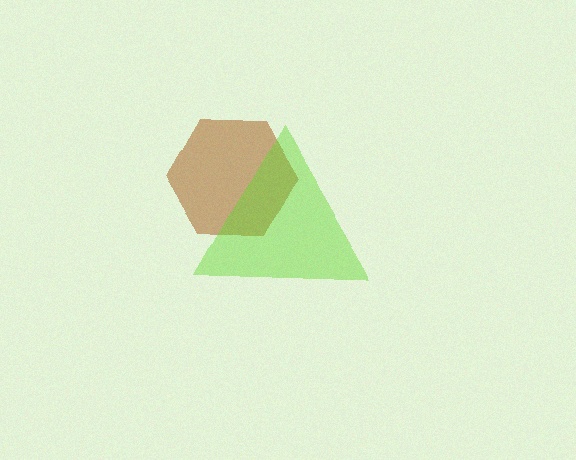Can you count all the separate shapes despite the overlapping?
Yes, there are 2 separate shapes.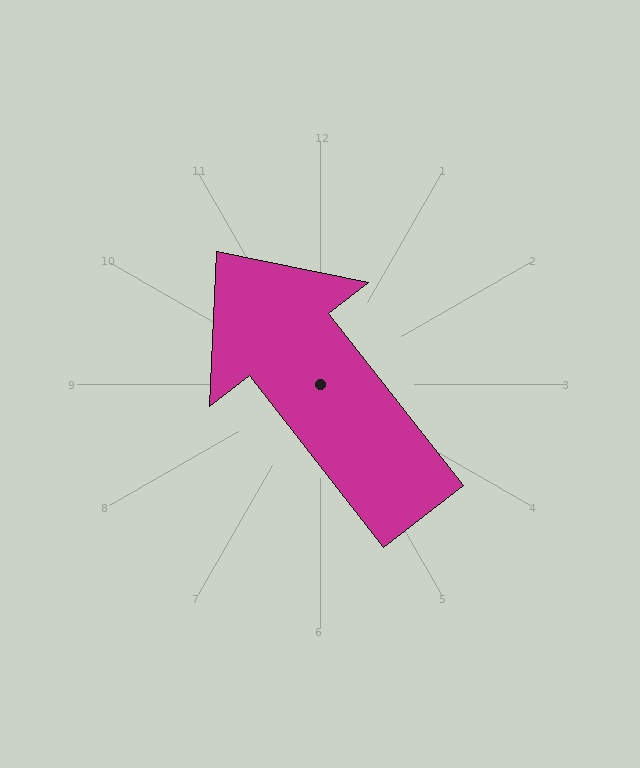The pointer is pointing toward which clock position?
Roughly 11 o'clock.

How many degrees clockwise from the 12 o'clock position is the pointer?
Approximately 322 degrees.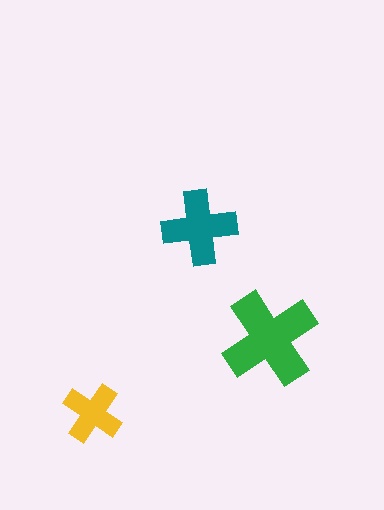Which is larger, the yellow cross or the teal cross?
The teal one.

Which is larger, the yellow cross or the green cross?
The green one.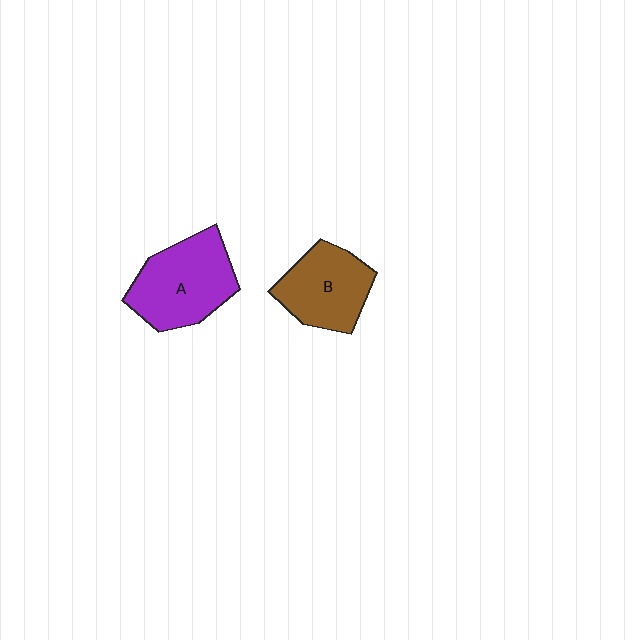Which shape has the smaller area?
Shape B (brown).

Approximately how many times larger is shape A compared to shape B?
Approximately 1.2 times.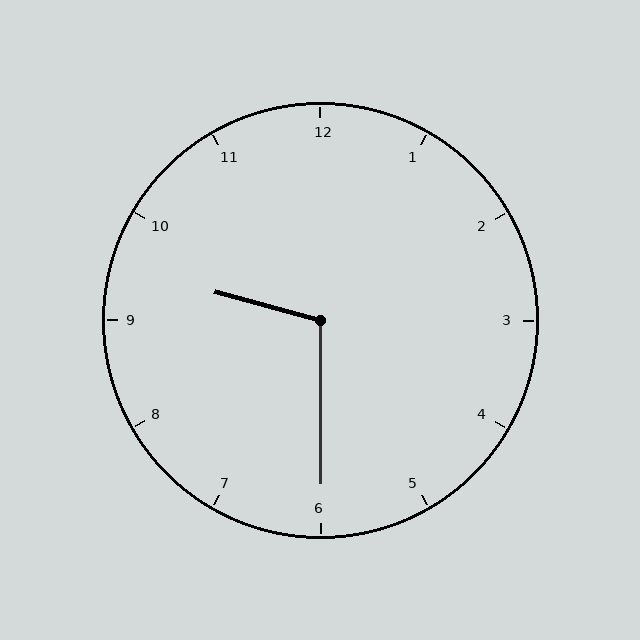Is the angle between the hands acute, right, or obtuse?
It is obtuse.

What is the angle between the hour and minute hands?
Approximately 105 degrees.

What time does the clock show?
9:30.